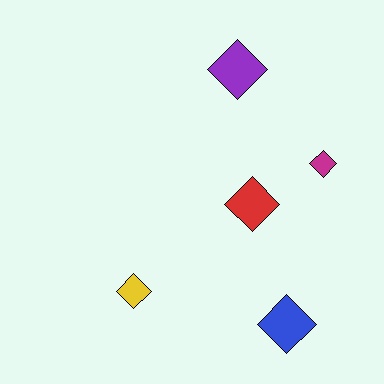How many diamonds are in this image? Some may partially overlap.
There are 5 diamonds.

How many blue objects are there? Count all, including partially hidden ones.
There is 1 blue object.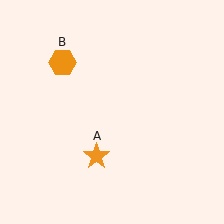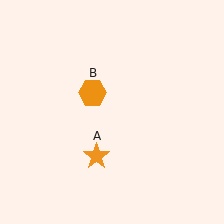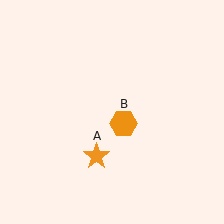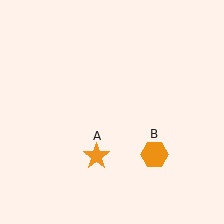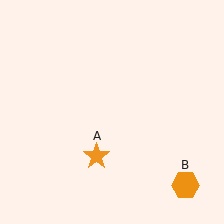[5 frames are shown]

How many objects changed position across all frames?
1 object changed position: orange hexagon (object B).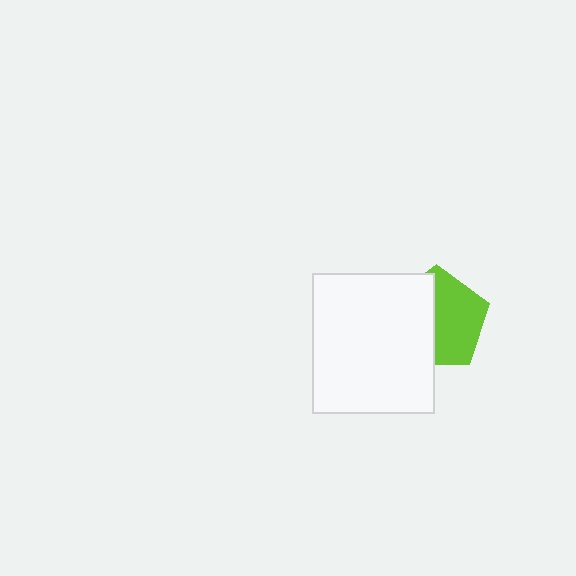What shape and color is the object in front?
The object in front is a white rectangle.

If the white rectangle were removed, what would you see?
You would see the complete lime pentagon.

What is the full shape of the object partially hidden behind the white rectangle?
The partially hidden object is a lime pentagon.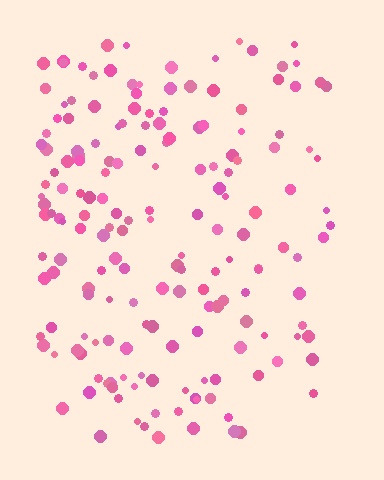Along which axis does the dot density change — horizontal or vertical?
Horizontal.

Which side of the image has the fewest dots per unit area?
The right.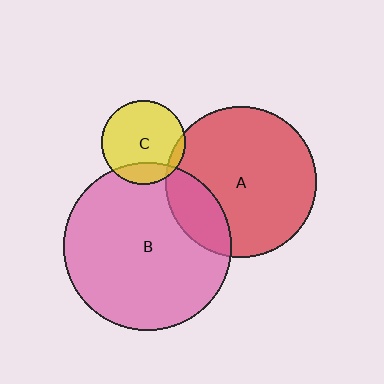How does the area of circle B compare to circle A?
Approximately 1.2 times.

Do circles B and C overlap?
Yes.